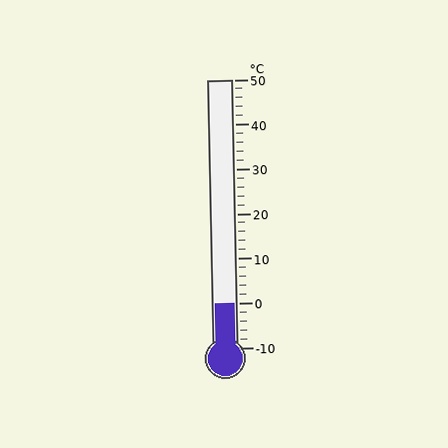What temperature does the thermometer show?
The thermometer shows approximately 0°C.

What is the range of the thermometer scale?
The thermometer scale ranges from -10°C to 50°C.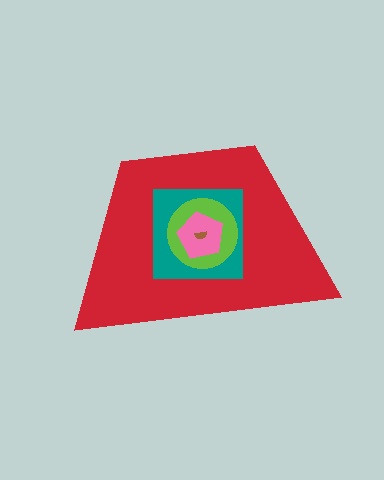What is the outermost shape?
The red trapezoid.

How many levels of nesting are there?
5.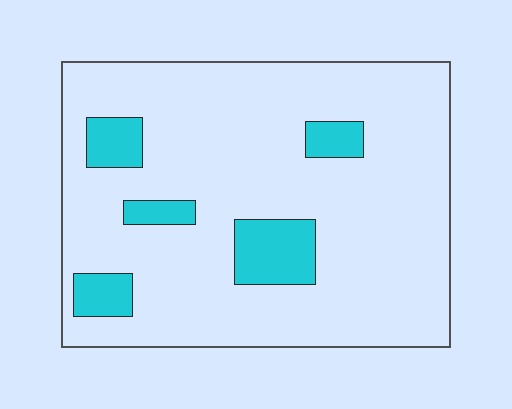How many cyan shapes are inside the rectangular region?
5.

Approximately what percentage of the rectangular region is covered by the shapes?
Approximately 15%.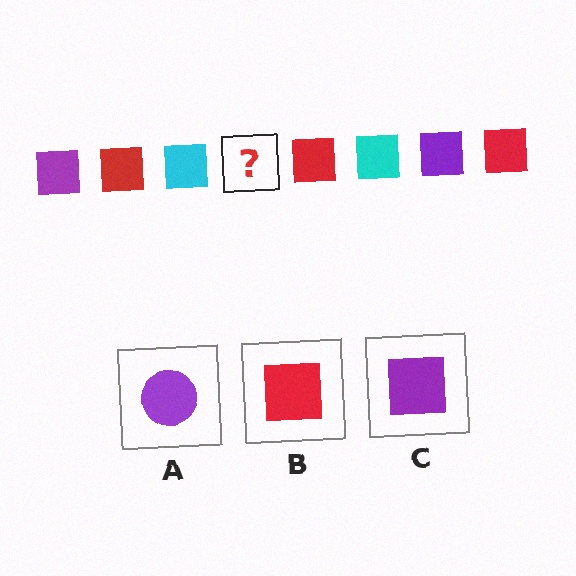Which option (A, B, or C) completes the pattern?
C.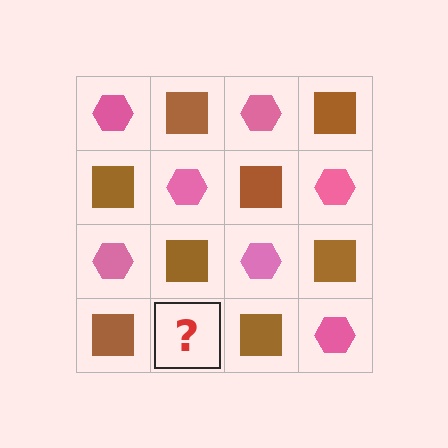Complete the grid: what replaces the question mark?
The question mark should be replaced with a pink hexagon.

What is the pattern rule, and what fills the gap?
The rule is that it alternates pink hexagon and brown square in a checkerboard pattern. The gap should be filled with a pink hexagon.